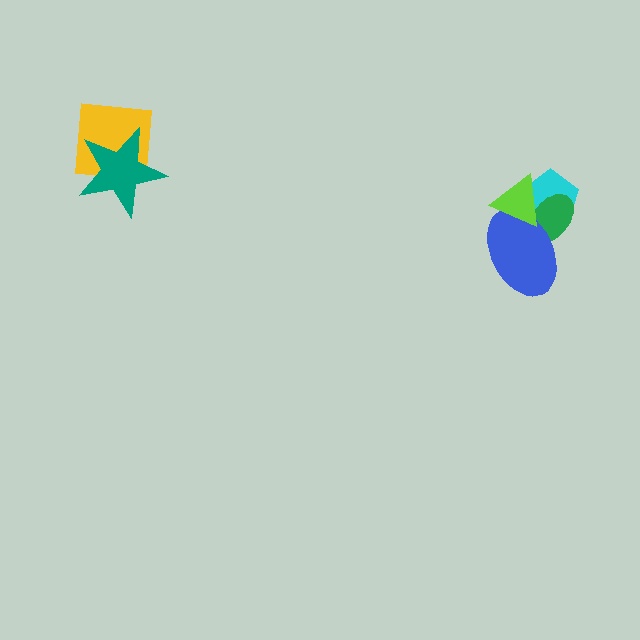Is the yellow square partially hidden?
Yes, it is partially covered by another shape.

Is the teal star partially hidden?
No, no other shape covers it.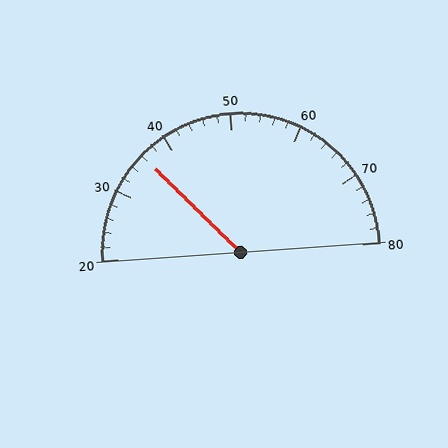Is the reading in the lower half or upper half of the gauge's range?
The reading is in the lower half of the range (20 to 80).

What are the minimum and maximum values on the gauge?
The gauge ranges from 20 to 80.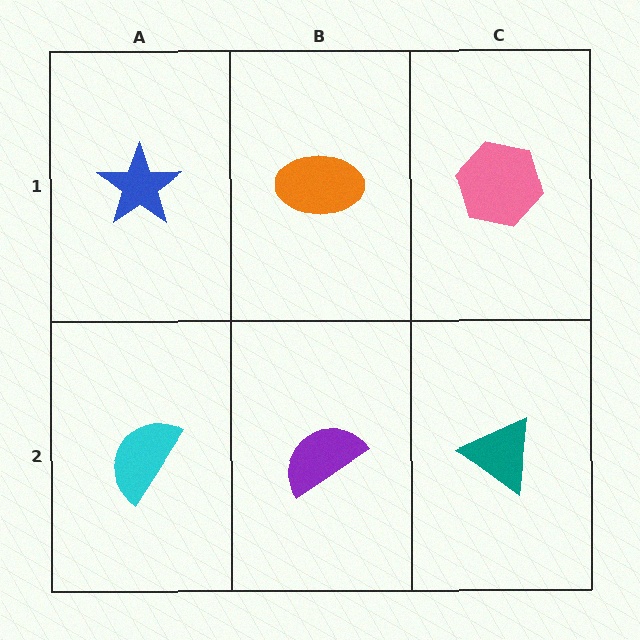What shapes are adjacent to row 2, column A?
A blue star (row 1, column A), a purple semicircle (row 2, column B).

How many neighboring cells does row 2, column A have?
2.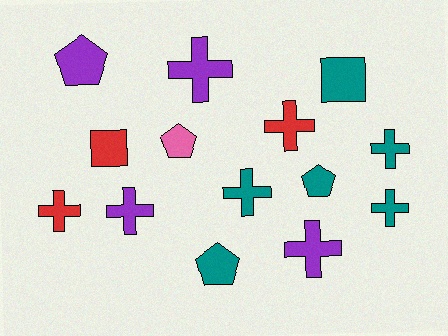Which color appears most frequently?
Teal, with 6 objects.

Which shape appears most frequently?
Cross, with 8 objects.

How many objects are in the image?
There are 14 objects.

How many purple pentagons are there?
There is 1 purple pentagon.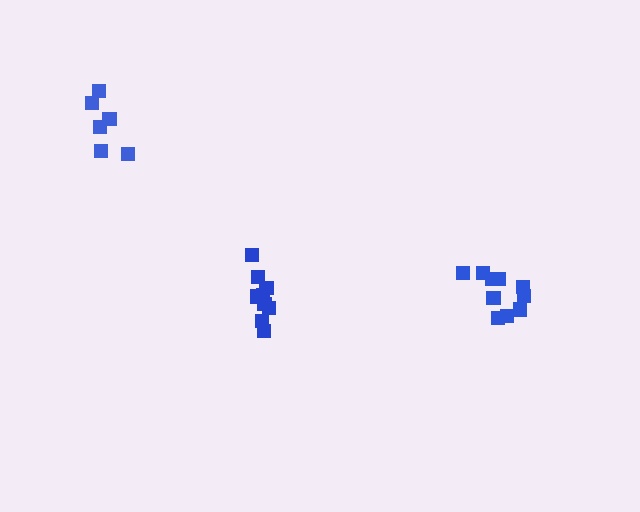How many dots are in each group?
Group 1: 10 dots, Group 2: 6 dots, Group 3: 9 dots (25 total).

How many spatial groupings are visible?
There are 3 spatial groupings.